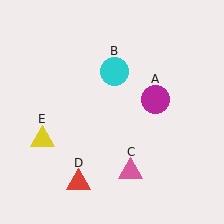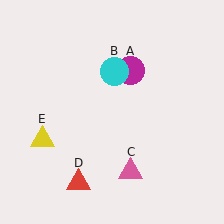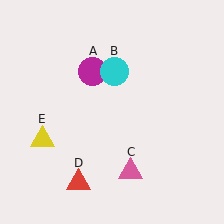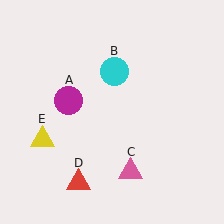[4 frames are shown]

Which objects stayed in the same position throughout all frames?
Cyan circle (object B) and pink triangle (object C) and red triangle (object D) and yellow triangle (object E) remained stationary.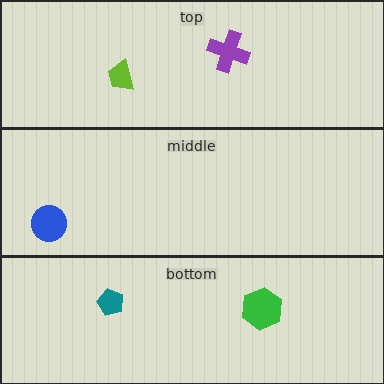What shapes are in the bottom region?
The green hexagon, the teal pentagon.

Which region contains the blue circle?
The middle region.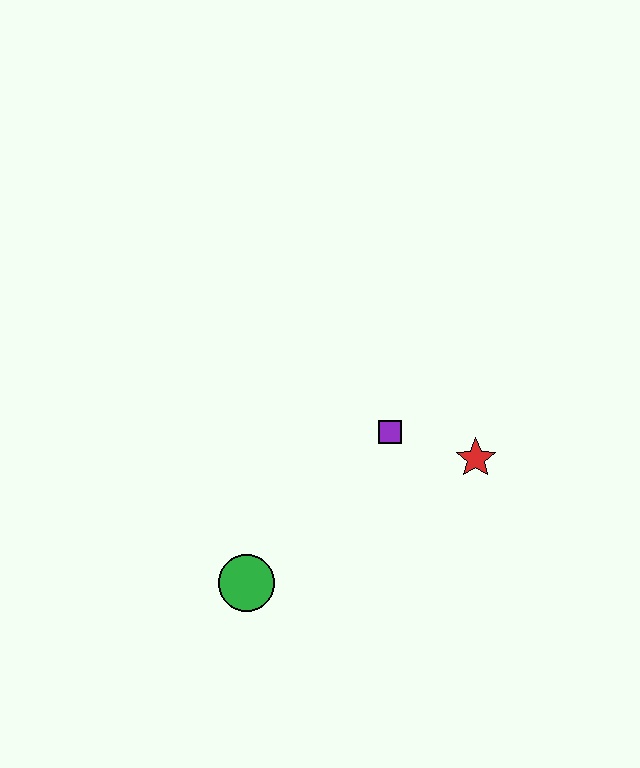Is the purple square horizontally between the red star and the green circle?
Yes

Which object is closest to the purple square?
The red star is closest to the purple square.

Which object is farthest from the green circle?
The red star is farthest from the green circle.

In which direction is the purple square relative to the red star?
The purple square is to the left of the red star.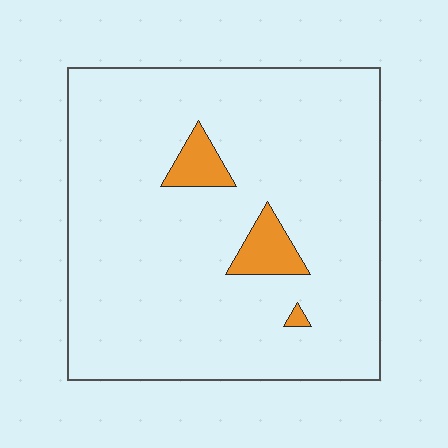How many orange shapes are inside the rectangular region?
3.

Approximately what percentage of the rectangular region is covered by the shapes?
Approximately 5%.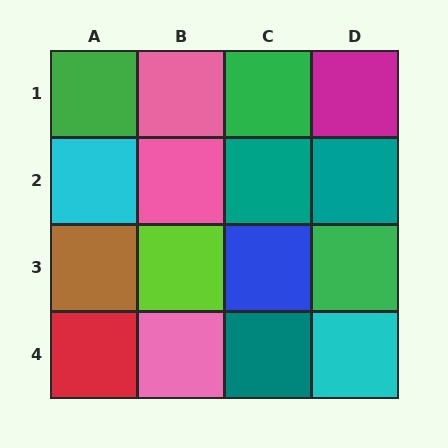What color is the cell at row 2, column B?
Pink.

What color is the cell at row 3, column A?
Brown.